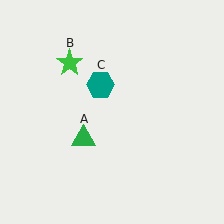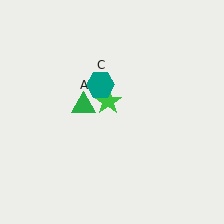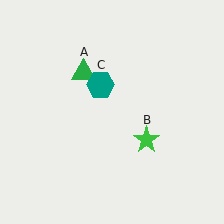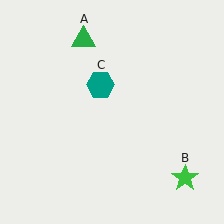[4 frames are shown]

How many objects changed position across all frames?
2 objects changed position: green triangle (object A), green star (object B).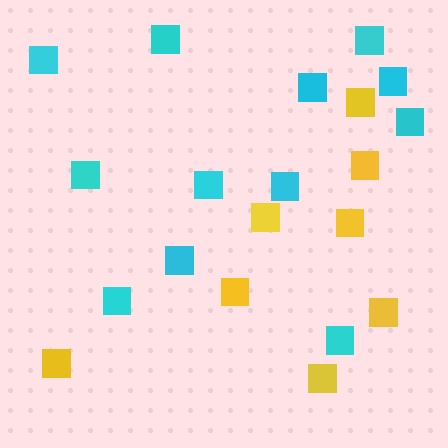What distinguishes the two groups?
There are 2 groups: one group of cyan squares (12) and one group of yellow squares (8).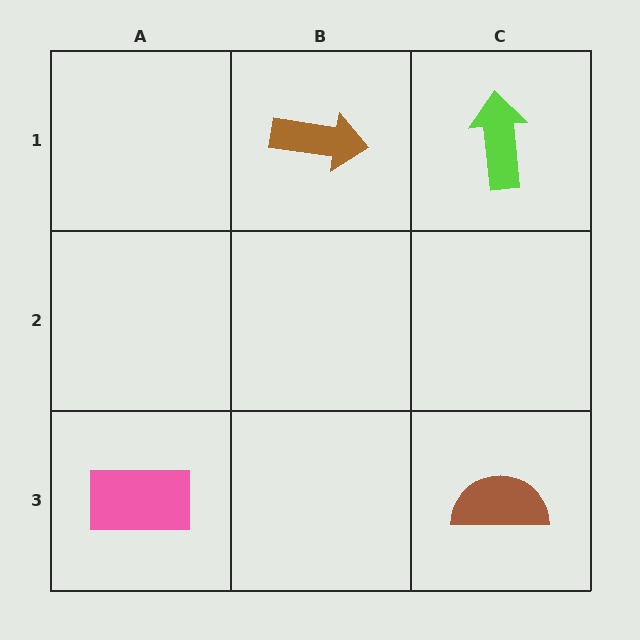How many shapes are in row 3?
2 shapes.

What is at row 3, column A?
A pink rectangle.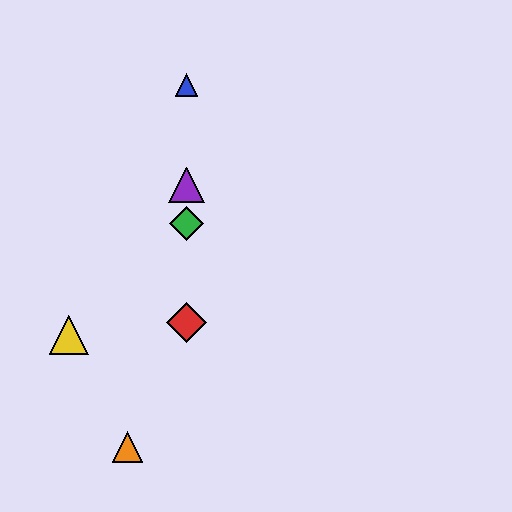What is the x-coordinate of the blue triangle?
The blue triangle is at x≈186.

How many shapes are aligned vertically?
4 shapes (the red diamond, the blue triangle, the green diamond, the purple triangle) are aligned vertically.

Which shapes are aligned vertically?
The red diamond, the blue triangle, the green diamond, the purple triangle are aligned vertically.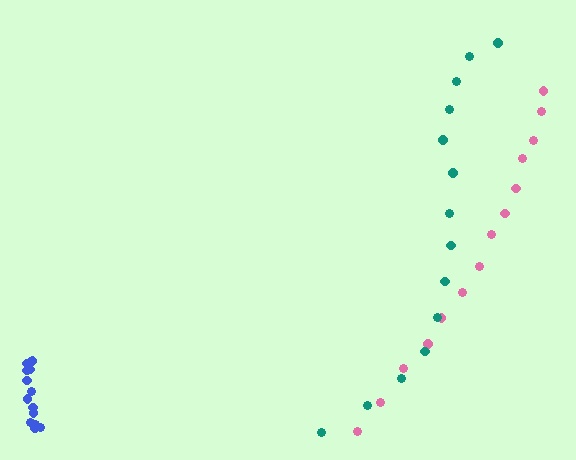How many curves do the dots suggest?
There are 3 distinct paths.